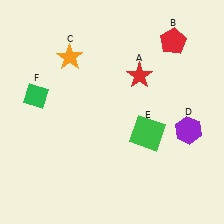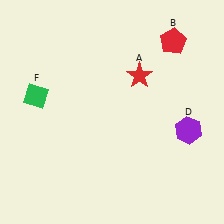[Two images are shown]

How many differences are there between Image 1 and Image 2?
There are 2 differences between the two images.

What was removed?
The green square (E), the orange star (C) were removed in Image 2.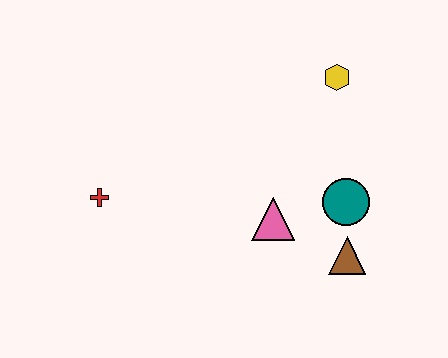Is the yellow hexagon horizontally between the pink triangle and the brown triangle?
Yes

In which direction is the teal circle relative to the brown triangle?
The teal circle is above the brown triangle.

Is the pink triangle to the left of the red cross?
No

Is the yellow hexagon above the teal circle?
Yes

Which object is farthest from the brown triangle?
The red cross is farthest from the brown triangle.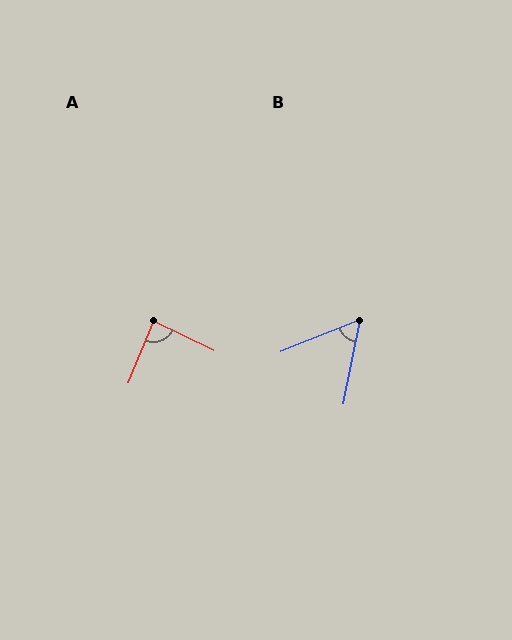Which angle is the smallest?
B, at approximately 57 degrees.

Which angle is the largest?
A, at approximately 86 degrees.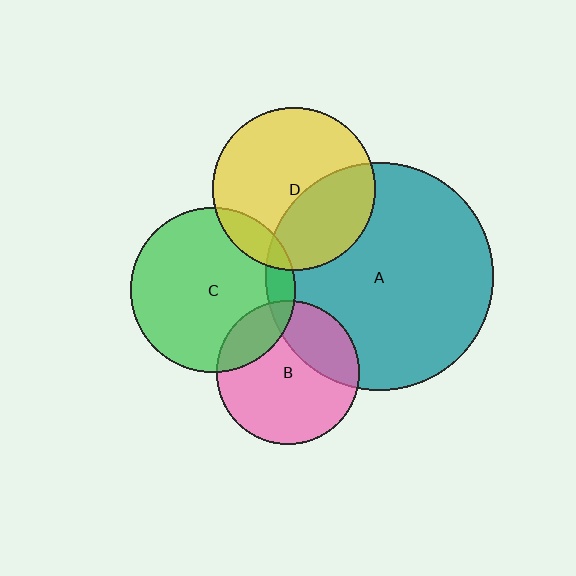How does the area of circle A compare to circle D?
Approximately 2.0 times.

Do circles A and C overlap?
Yes.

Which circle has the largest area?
Circle A (teal).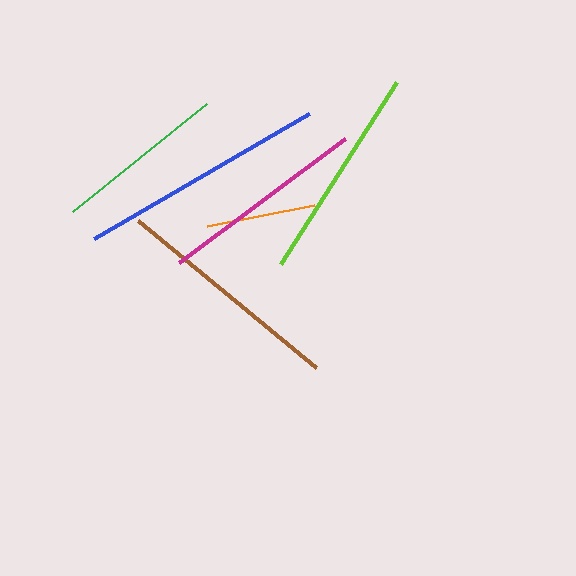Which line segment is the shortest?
The orange line is the shortest at approximately 109 pixels.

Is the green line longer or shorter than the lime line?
The lime line is longer than the green line.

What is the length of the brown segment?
The brown segment is approximately 231 pixels long.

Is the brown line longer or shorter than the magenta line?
The brown line is longer than the magenta line.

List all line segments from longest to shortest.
From longest to shortest: blue, brown, lime, magenta, green, orange.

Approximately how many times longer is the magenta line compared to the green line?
The magenta line is approximately 1.2 times the length of the green line.